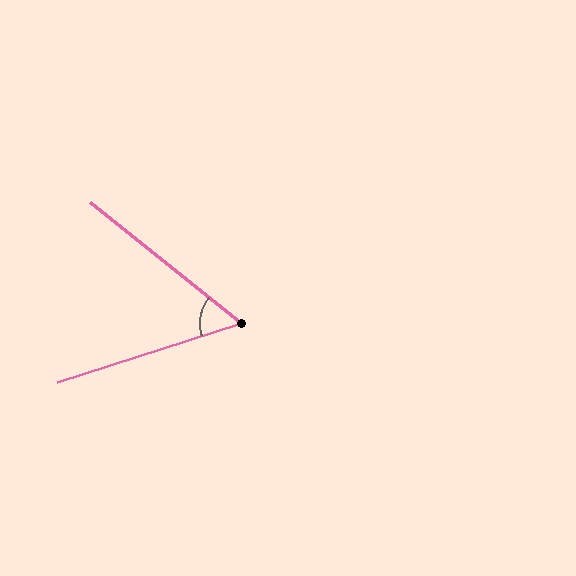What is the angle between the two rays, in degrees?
Approximately 57 degrees.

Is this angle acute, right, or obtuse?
It is acute.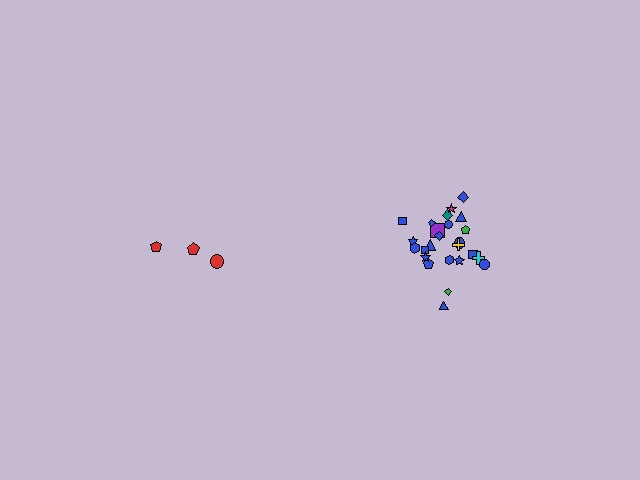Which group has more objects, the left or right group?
The right group.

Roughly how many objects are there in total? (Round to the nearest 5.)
Roughly 30 objects in total.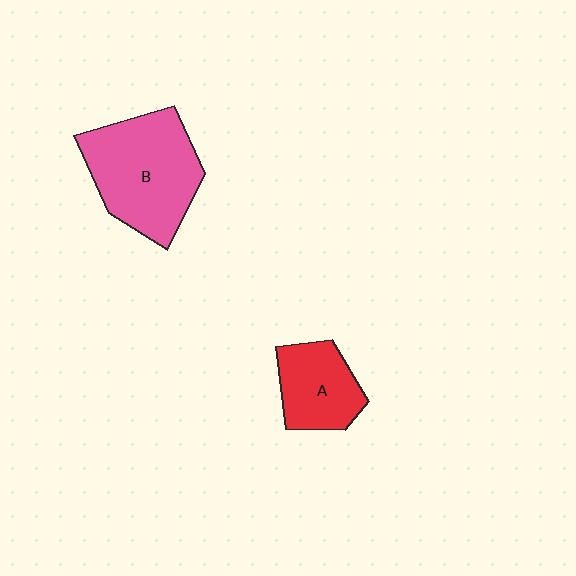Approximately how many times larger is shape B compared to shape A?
Approximately 1.8 times.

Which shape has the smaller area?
Shape A (red).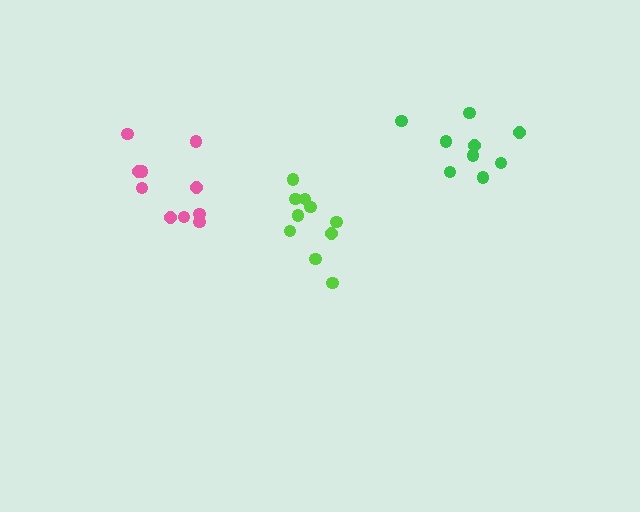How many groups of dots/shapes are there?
There are 3 groups.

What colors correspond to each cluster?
The clusters are colored: green, lime, pink.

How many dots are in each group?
Group 1: 10 dots, Group 2: 10 dots, Group 3: 10 dots (30 total).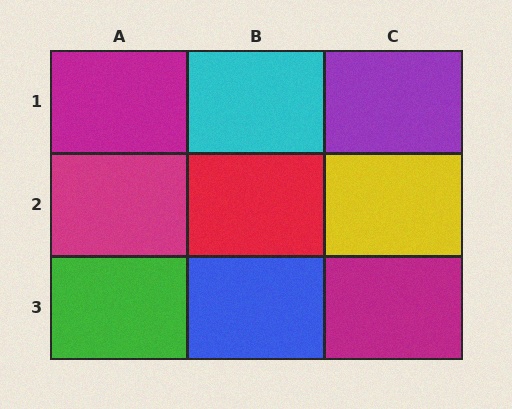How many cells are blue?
1 cell is blue.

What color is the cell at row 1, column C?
Purple.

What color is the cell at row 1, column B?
Cyan.